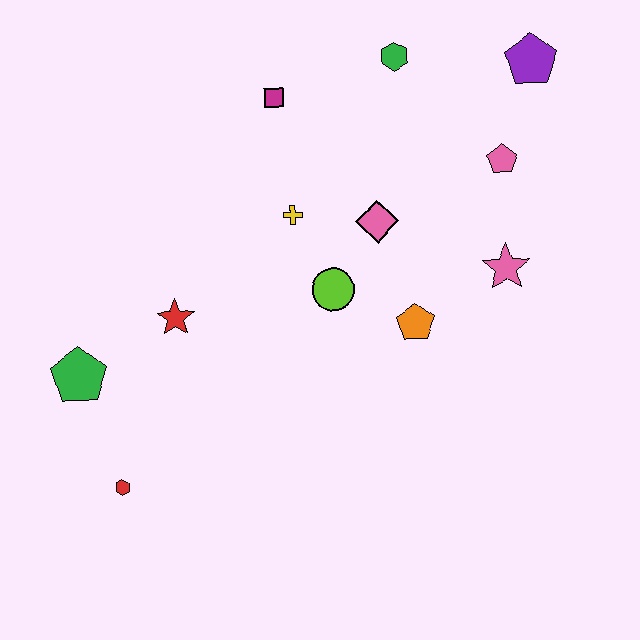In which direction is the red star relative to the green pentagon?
The red star is to the right of the green pentagon.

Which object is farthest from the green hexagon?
The red hexagon is farthest from the green hexagon.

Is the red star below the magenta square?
Yes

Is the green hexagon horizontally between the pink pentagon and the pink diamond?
Yes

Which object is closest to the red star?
The green pentagon is closest to the red star.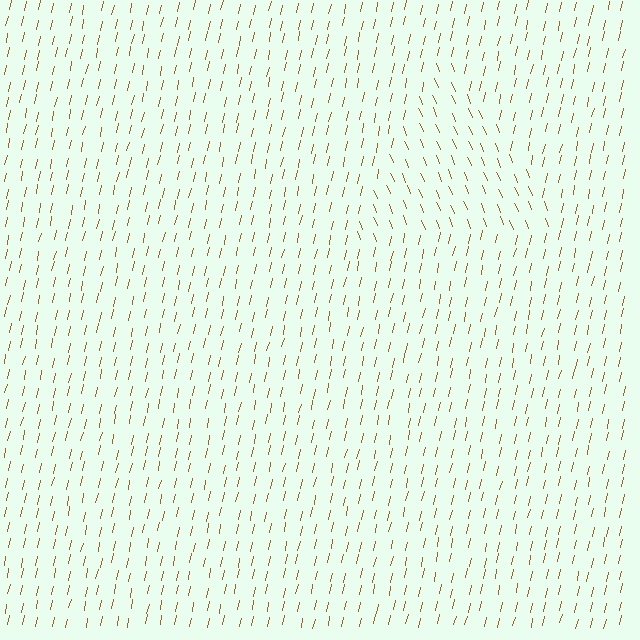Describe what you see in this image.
The image is filled with small brown line segments. A triangle region in the image has lines oriented differently from the surrounding lines, creating a visible texture boundary.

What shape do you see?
I see a triangle.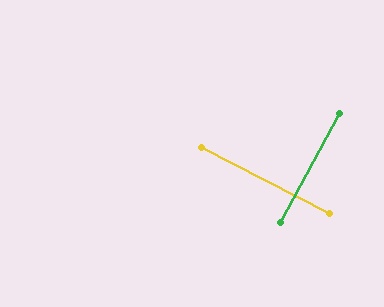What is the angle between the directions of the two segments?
Approximately 89 degrees.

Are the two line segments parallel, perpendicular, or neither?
Perpendicular — they meet at approximately 89°.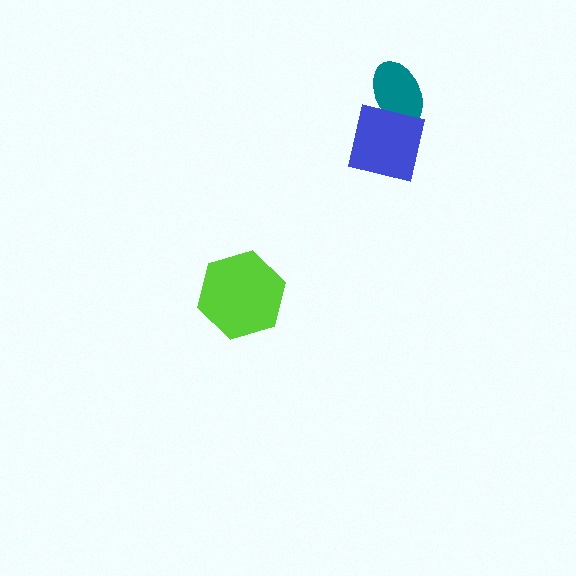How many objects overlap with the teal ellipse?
1 object overlaps with the teal ellipse.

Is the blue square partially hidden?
No, no other shape covers it.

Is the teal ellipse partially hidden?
Yes, it is partially covered by another shape.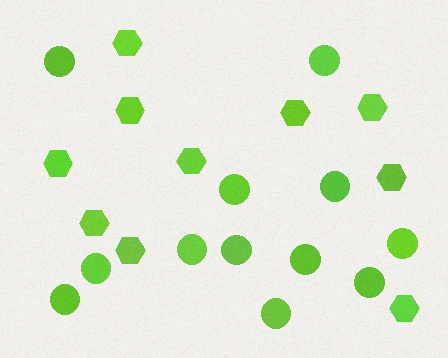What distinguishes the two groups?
There are 2 groups: one group of hexagons (10) and one group of circles (12).